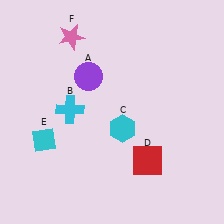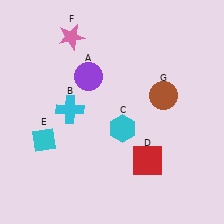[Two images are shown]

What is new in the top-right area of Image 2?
A brown circle (G) was added in the top-right area of Image 2.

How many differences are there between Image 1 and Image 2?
There is 1 difference between the two images.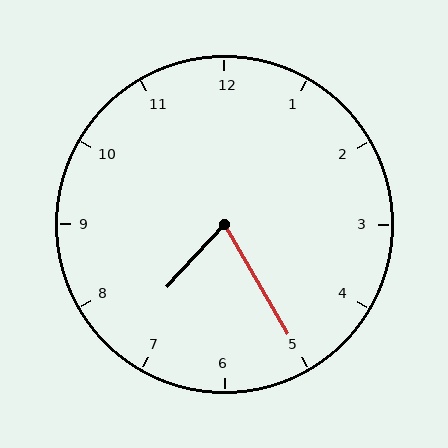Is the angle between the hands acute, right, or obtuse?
It is acute.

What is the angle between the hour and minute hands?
Approximately 72 degrees.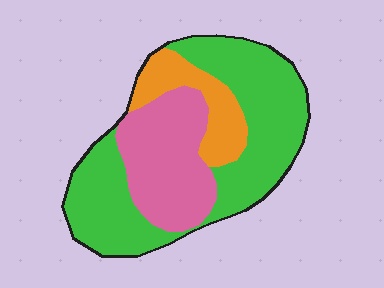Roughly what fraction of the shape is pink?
Pink covers around 30% of the shape.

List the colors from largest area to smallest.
From largest to smallest: green, pink, orange.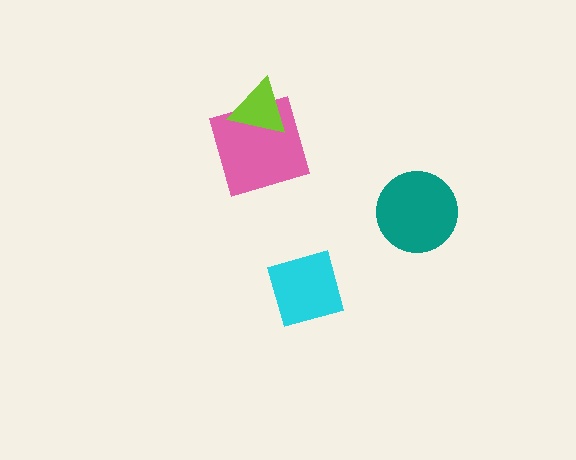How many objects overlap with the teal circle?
0 objects overlap with the teal circle.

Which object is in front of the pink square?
The lime triangle is in front of the pink square.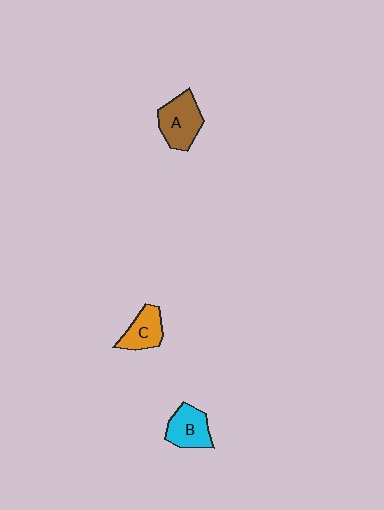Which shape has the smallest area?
Shape C (orange).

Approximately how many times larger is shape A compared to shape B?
Approximately 1.2 times.